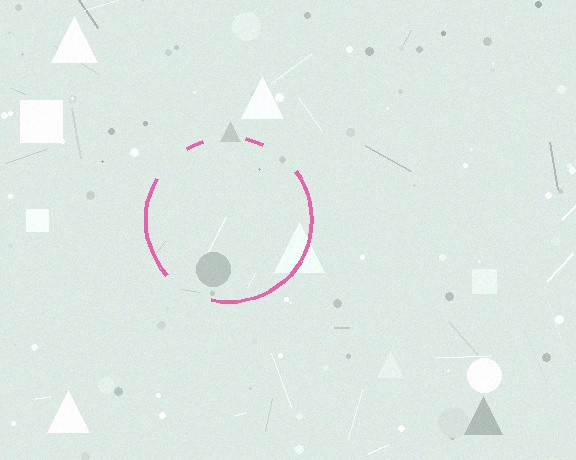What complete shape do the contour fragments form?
The contour fragments form a circle.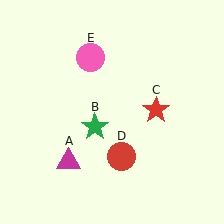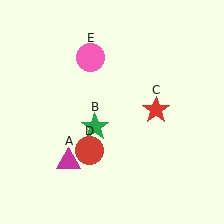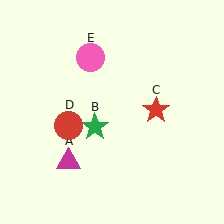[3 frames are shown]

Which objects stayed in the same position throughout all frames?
Magenta triangle (object A) and green star (object B) and red star (object C) and pink circle (object E) remained stationary.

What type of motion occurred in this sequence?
The red circle (object D) rotated clockwise around the center of the scene.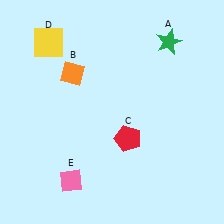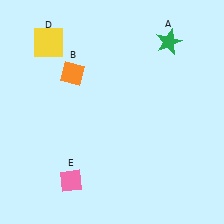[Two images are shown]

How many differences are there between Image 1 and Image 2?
There is 1 difference between the two images.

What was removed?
The red pentagon (C) was removed in Image 2.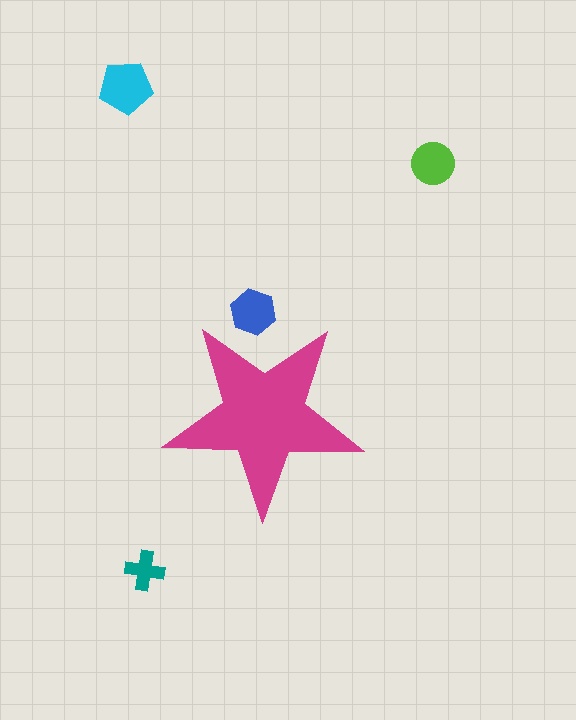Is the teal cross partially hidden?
No, the teal cross is fully visible.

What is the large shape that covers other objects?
A magenta star.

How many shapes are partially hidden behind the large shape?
1 shape is partially hidden.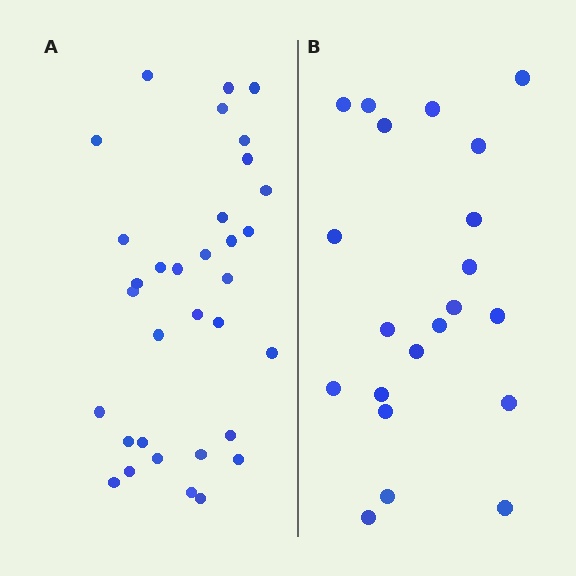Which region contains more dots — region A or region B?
Region A (the left region) has more dots.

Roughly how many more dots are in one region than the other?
Region A has roughly 12 or so more dots than region B.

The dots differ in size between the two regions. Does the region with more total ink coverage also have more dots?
No. Region B has more total ink coverage because its dots are larger, but region A actually contains more individual dots. Total area can be misleading — the number of items is what matters here.